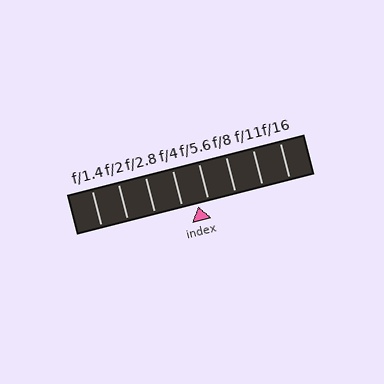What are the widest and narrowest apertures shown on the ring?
The widest aperture shown is f/1.4 and the narrowest is f/16.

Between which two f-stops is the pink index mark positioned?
The index mark is between f/4 and f/5.6.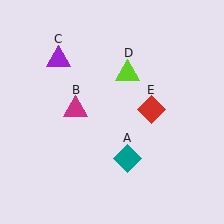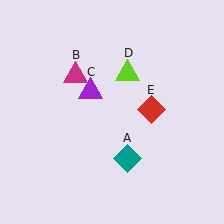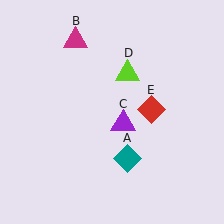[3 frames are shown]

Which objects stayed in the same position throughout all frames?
Teal diamond (object A) and lime triangle (object D) and red diamond (object E) remained stationary.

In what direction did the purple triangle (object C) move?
The purple triangle (object C) moved down and to the right.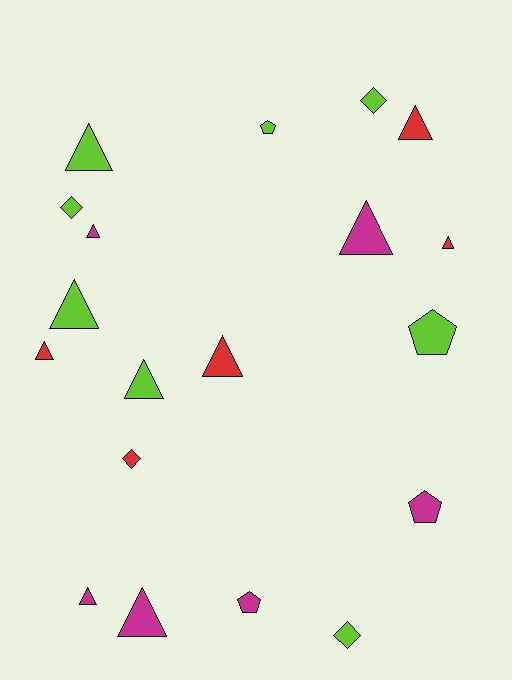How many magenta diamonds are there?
There are no magenta diamonds.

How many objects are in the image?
There are 19 objects.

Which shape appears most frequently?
Triangle, with 11 objects.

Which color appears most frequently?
Lime, with 8 objects.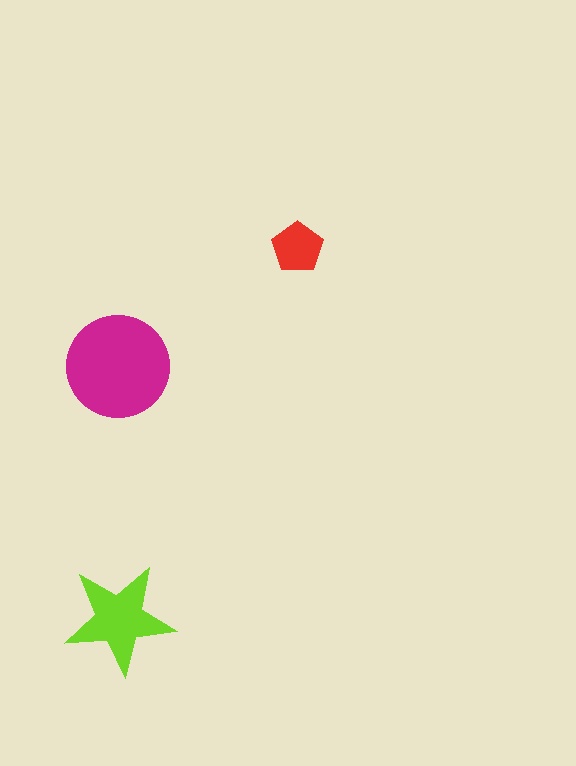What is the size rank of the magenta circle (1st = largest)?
1st.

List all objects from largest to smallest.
The magenta circle, the lime star, the red pentagon.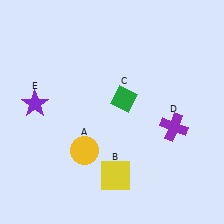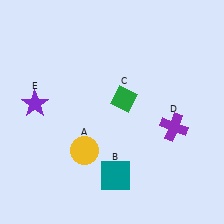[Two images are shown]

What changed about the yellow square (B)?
In Image 1, B is yellow. In Image 2, it changed to teal.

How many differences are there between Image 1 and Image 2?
There is 1 difference between the two images.